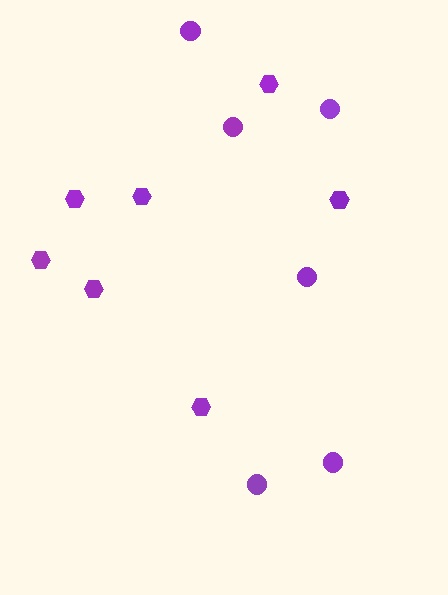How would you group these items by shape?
There are 2 groups: one group of circles (6) and one group of hexagons (7).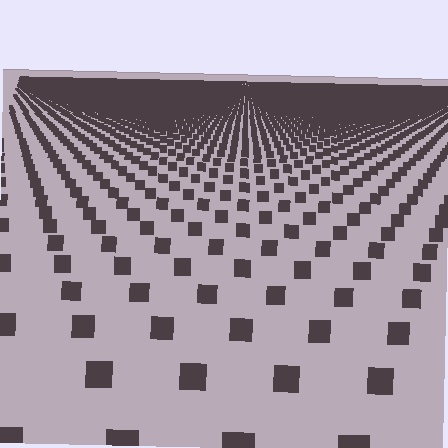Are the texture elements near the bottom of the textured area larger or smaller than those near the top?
Larger. Near the bottom, elements are closer to the viewer and appear at a bigger on-screen size.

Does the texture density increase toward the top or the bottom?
Density increases toward the top.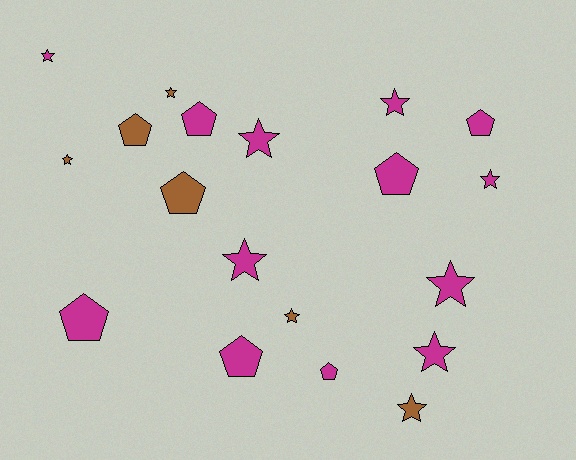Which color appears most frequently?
Magenta, with 13 objects.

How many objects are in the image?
There are 19 objects.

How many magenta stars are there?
There are 7 magenta stars.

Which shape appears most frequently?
Star, with 11 objects.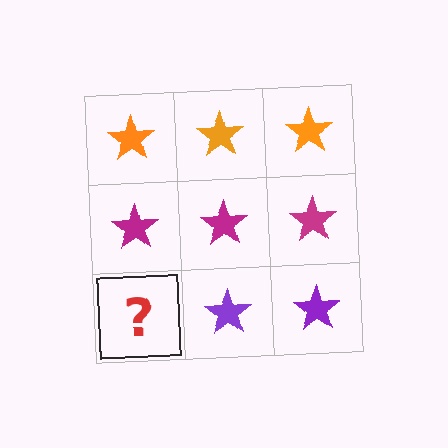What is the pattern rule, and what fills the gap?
The rule is that each row has a consistent color. The gap should be filled with a purple star.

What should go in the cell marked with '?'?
The missing cell should contain a purple star.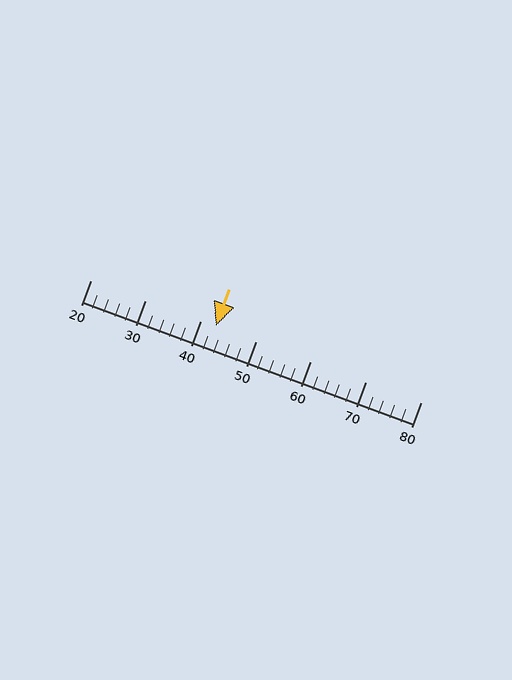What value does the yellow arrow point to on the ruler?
The yellow arrow points to approximately 43.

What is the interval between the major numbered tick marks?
The major tick marks are spaced 10 units apart.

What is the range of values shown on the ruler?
The ruler shows values from 20 to 80.